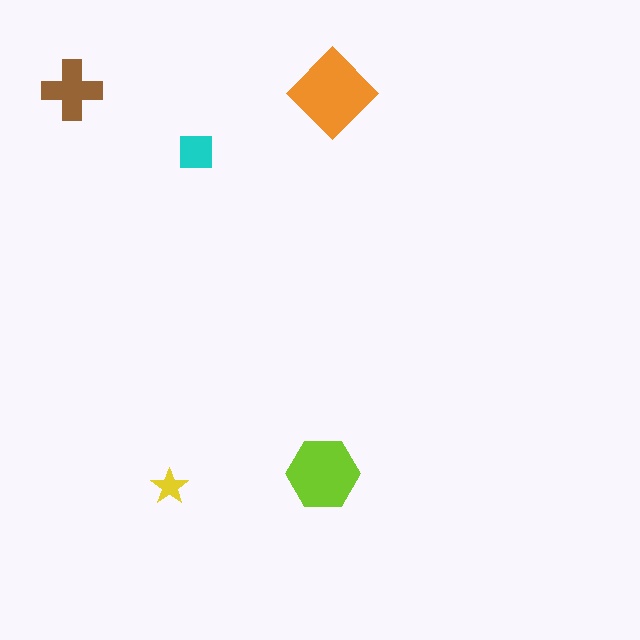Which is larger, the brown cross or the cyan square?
The brown cross.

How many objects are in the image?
There are 5 objects in the image.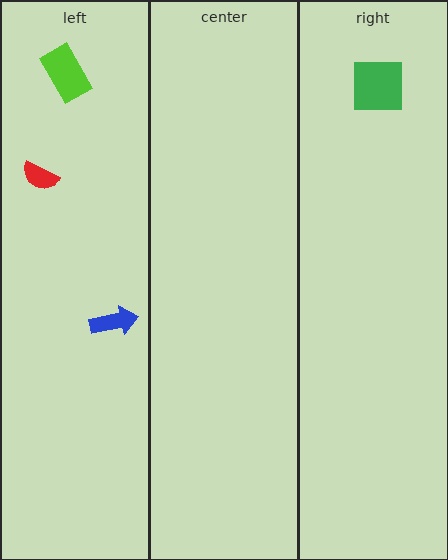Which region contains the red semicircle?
The left region.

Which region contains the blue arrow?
The left region.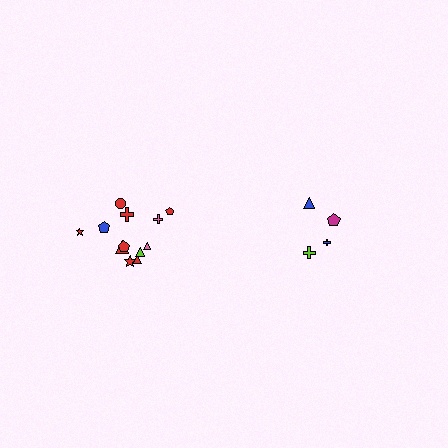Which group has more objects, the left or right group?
The left group.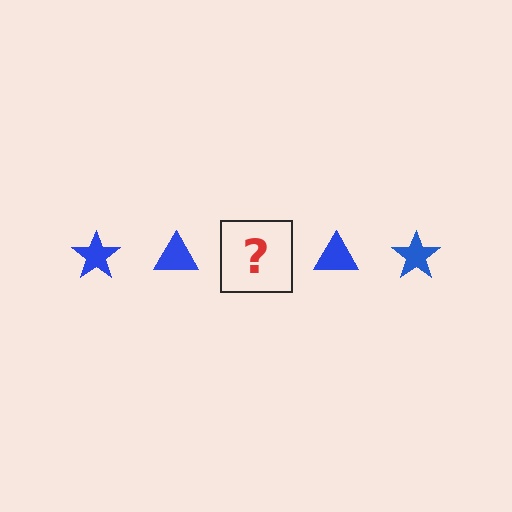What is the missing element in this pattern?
The missing element is a blue star.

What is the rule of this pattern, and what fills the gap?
The rule is that the pattern cycles through star, triangle shapes in blue. The gap should be filled with a blue star.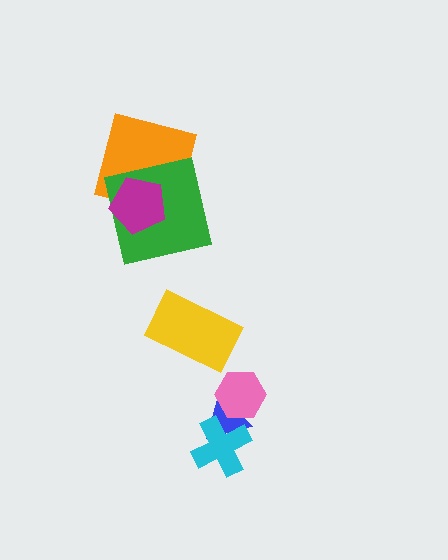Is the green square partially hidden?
Yes, it is partially covered by another shape.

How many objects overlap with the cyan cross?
1 object overlaps with the cyan cross.